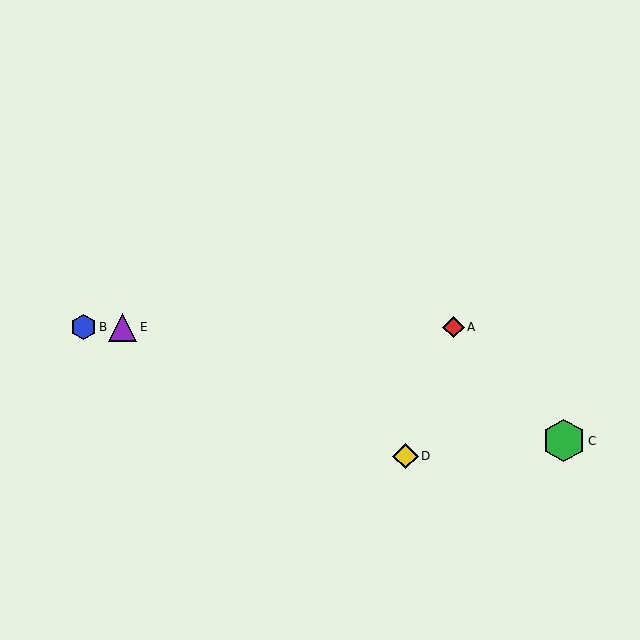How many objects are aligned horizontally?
3 objects (A, B, E) are aligned horizontally.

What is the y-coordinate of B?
Object B is at y≈327.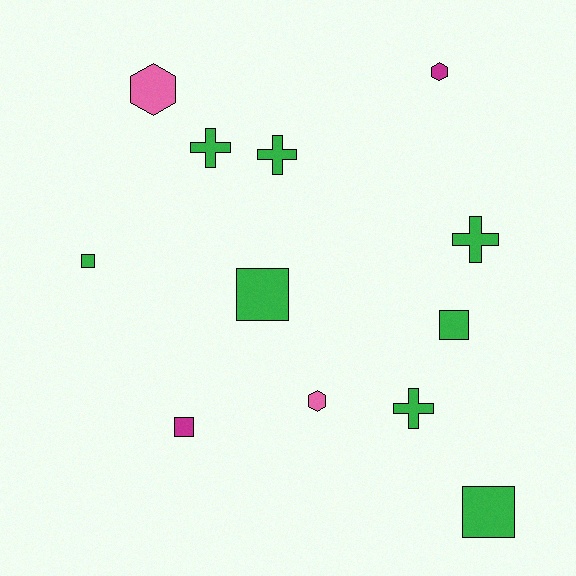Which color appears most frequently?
Green, with 8 objects.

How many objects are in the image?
There are 12 objects.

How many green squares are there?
There are 4 green squares.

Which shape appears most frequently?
Square, with 5 objects.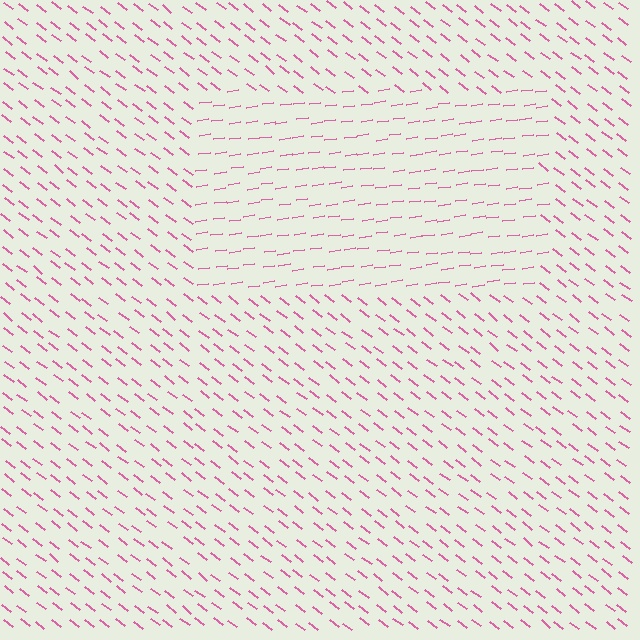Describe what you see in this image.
The image is filled with small pink line segments. A rectangle region in the image has lines oriented differently from the surrounding lines, creating a visible texture boundary.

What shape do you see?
I see a rectangle.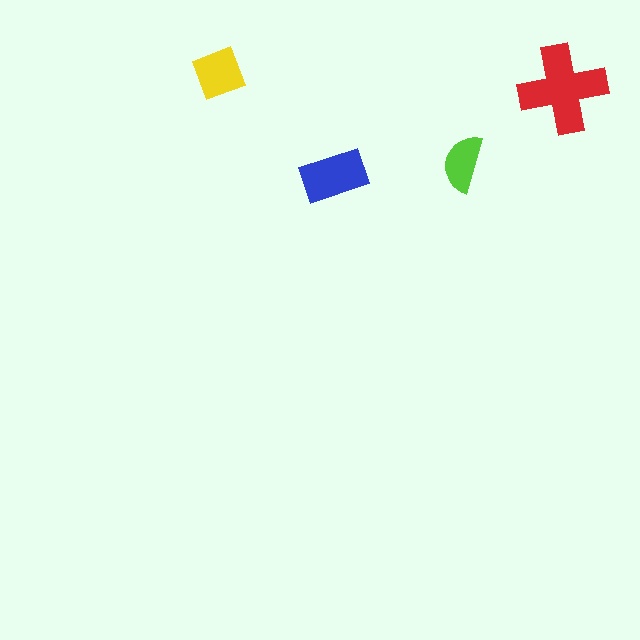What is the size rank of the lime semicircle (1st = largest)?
4th.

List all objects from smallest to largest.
The lime semicircle, the yellow diamond, the blue rectangle, the red cross.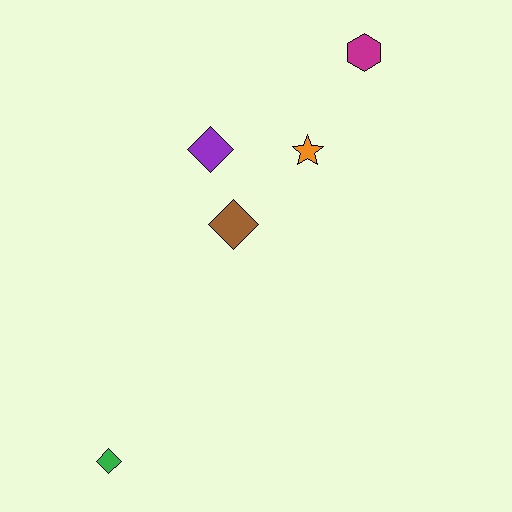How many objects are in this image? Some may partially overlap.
There are 5 objects.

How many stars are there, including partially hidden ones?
There is 1 star.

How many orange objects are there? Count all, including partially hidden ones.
There is 1 orange object.